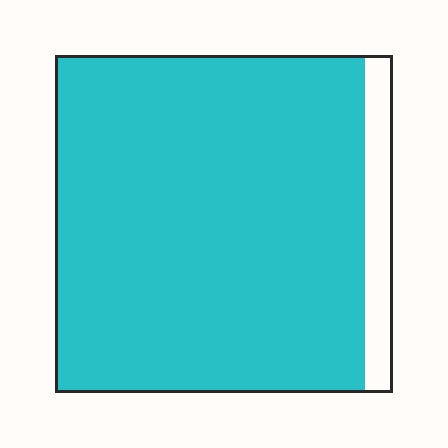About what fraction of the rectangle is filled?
About nine tenths (9/10).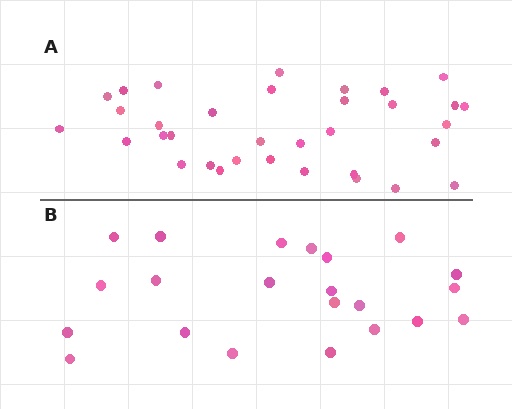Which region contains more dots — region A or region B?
Region A (the top region) has more dots.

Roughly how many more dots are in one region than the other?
Region A has roughly 12 or so more dots than region B.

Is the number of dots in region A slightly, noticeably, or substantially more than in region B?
Region A has substantially more. The ratio is roughly 1.5 to 1.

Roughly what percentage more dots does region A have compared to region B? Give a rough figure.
About 55% more.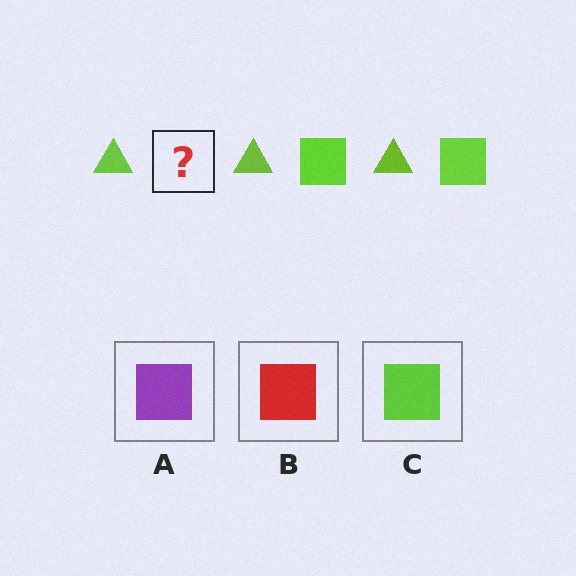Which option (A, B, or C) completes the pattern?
C.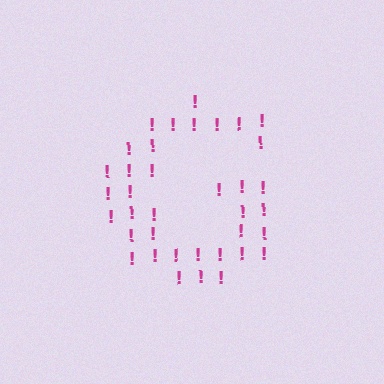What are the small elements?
The small elements are exclamation marks.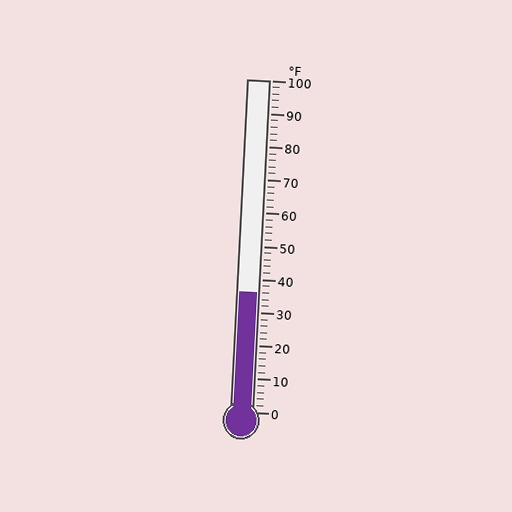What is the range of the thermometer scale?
The thermometer scale ranges from 0°F to 100°F.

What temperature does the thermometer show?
The thermometer shows approximately 36°F.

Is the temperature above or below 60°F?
The temperature is below 60°F.